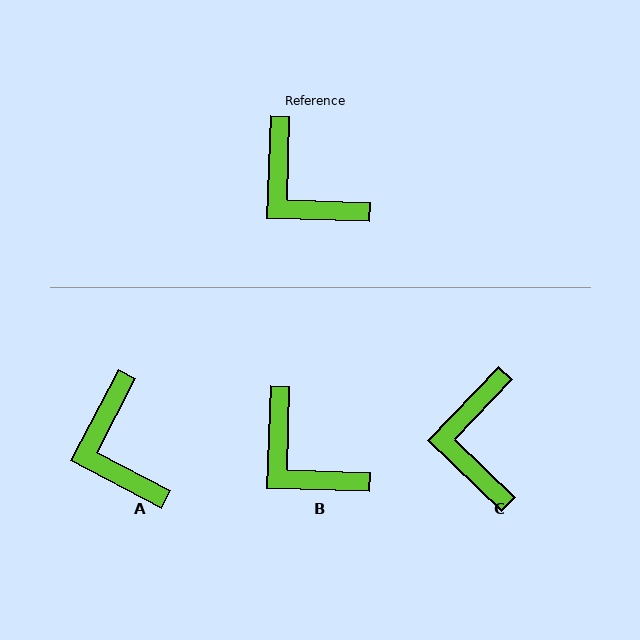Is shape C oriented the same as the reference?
No, it is off by about 42 degrees.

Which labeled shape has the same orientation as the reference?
B.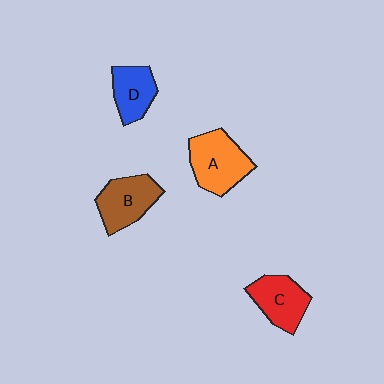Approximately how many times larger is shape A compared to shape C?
Approximately 1.2 times.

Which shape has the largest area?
Shape A (orange).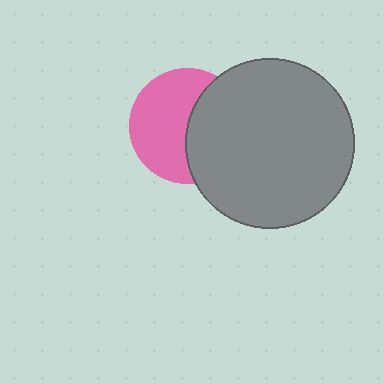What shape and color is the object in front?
The object in front is a gray circle.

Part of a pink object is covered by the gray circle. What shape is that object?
It is a circle.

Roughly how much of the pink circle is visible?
About half of it is visible (roughly 57%).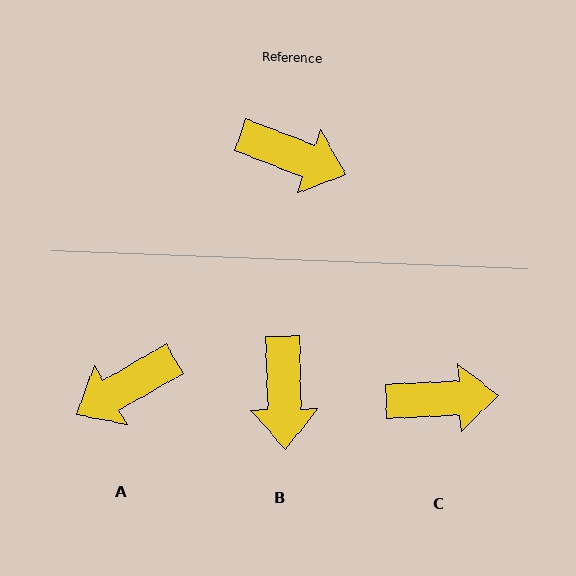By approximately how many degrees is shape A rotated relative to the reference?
Approximately 130 degrees clockwise.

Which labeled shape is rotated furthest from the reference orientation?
A, about 130 degrees away.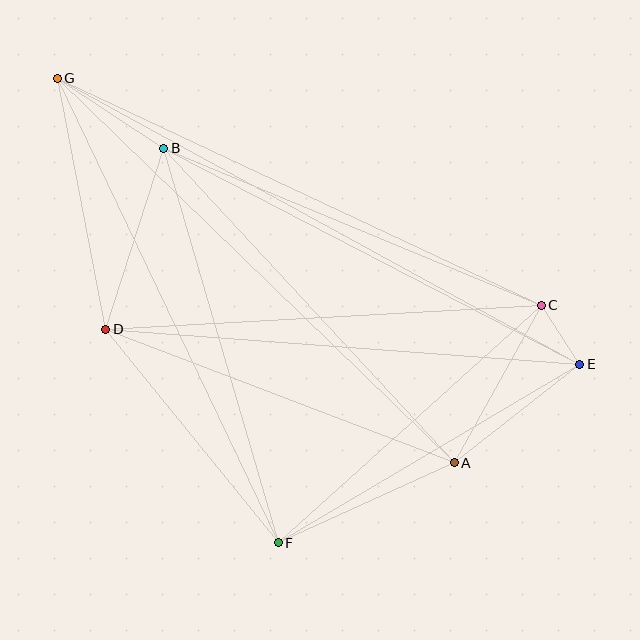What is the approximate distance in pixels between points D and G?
The distance between D and G is approximately 256 pixels.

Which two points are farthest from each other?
Points E and G are farthest from each other.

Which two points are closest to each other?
Points C and E are closest to each other.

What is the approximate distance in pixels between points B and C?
The distance between B and C is approximately 409 pixels.